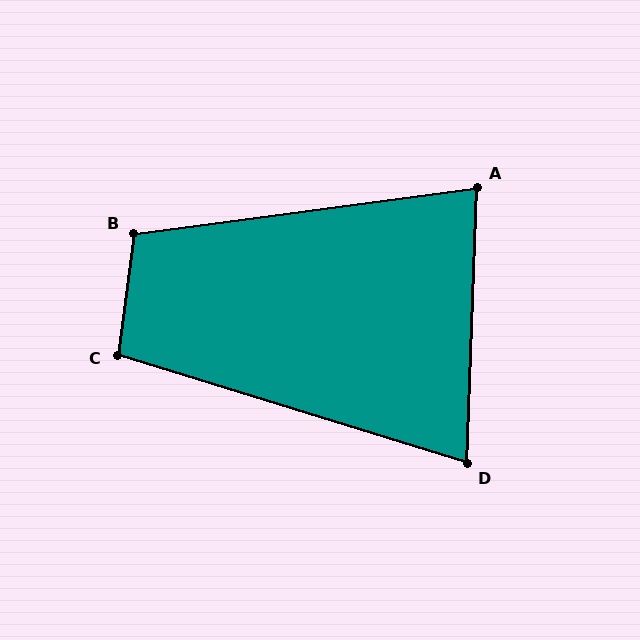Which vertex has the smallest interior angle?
D, at approximately 75 degrees.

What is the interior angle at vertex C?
Approximately 100 degrees (obtuse).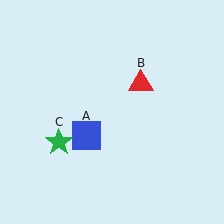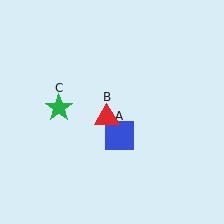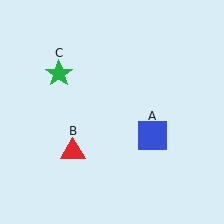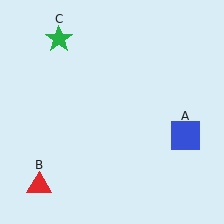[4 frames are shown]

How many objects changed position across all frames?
3 objects changed position: blue square (object A), red triangle (object B), green star (object C).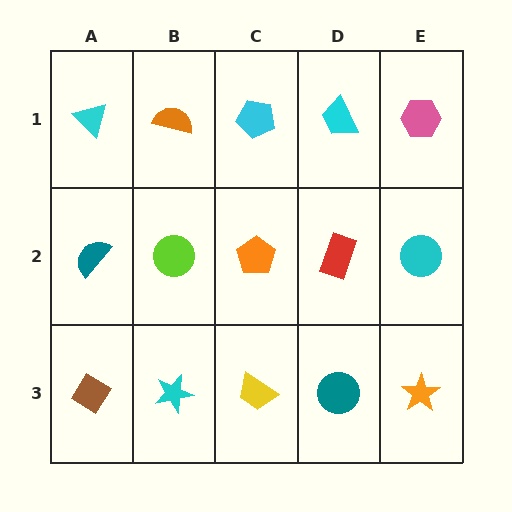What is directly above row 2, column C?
A cyan pentagon.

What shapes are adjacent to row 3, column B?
A lime circle (row 2, column B), a brown diamond (row 3, column A), a yellow trapezoid (row 3, column C).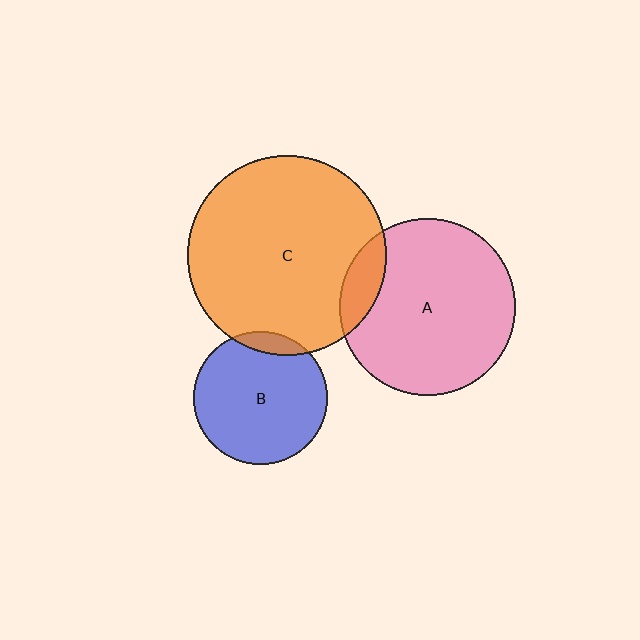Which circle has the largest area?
Circle C (orange).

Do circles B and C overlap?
Yes.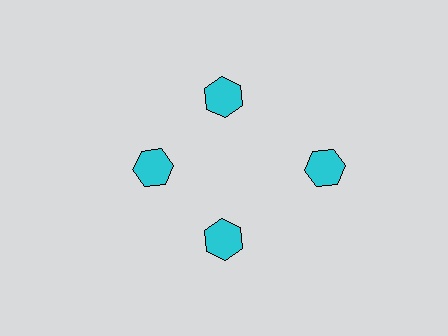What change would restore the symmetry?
The symmetry would be restored by moving it inward, back onto the ring so that all 4 hexagons sit at equal angles and equal distance from the center.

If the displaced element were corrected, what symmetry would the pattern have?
It would have 4-fold rotational symmetry — the pattern would map onto itself every 90 degrees.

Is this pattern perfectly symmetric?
No. The 4 cyan hexagons are arranged in a ring, but one element near the 3 o'clock position is pushed outward from the center, breaking the 4-fold rotational symmetry.